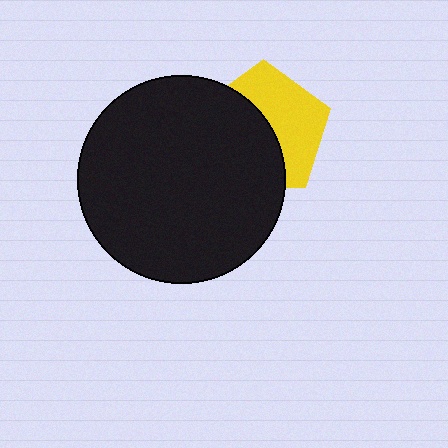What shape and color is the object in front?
The object in front is a black circle.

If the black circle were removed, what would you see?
You would see the complete yellow pentagon.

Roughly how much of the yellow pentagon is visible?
About half of it is visible (roughly 48%).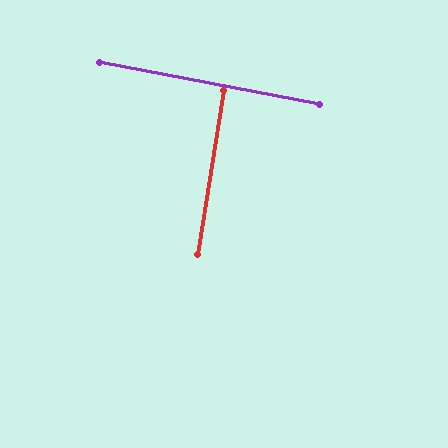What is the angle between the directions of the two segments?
Approximately 88 degrees.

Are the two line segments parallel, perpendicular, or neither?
Perpendicular — they meet at approximately 88°.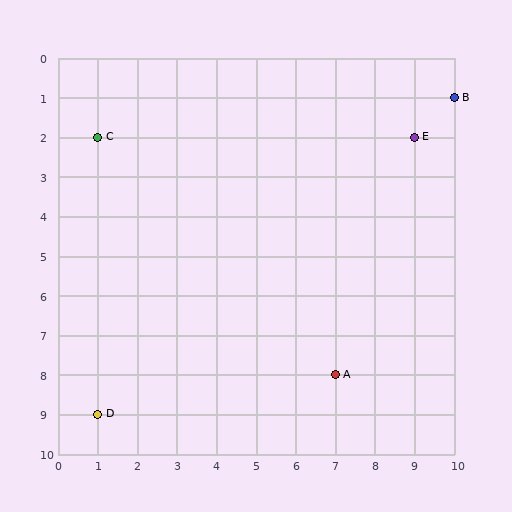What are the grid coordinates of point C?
Point C is at grid coordinates (1, 2).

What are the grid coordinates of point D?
Point D is at grid coordinates (1, 9).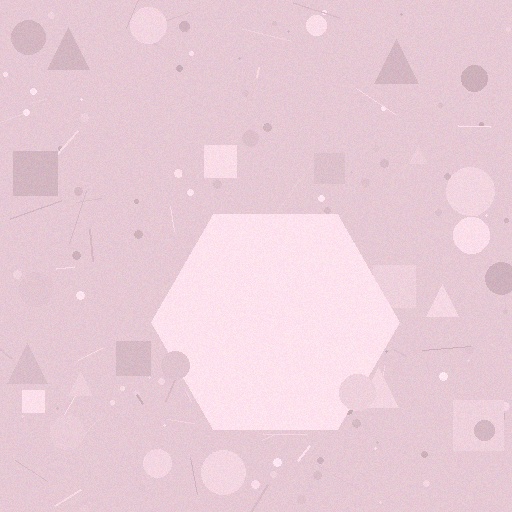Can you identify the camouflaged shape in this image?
The camouflaged shape is a hexagon.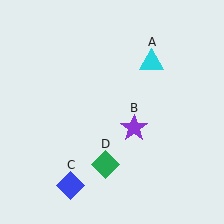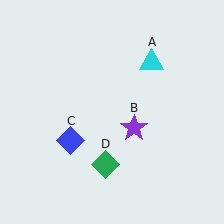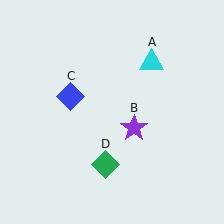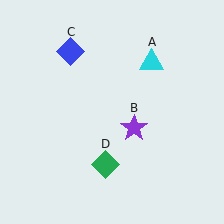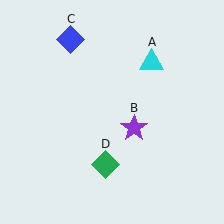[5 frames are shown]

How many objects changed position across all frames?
1 object changed position: blue diamond (object C).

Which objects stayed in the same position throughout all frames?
Cyan triangle (object A) and purple star (object B) and green diamond (object D) remained stationary.